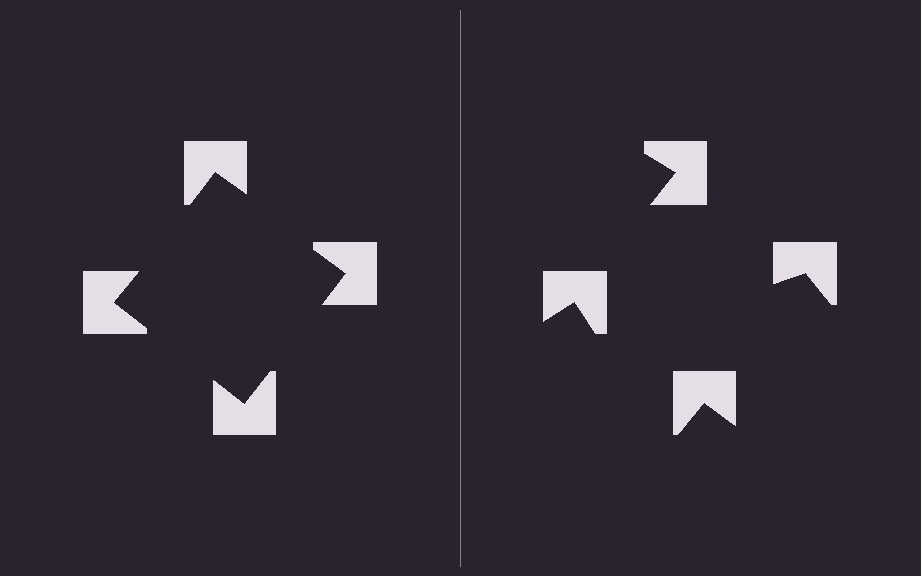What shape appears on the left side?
An illusory square.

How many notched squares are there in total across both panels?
8 — 4 on each side.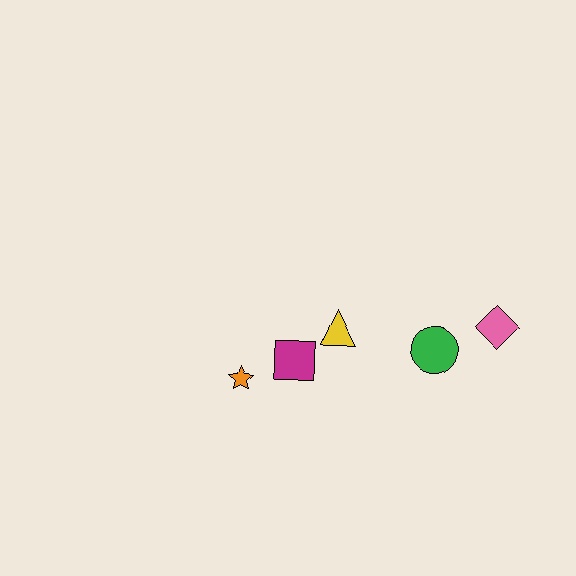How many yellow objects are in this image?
There is 1 yellow object.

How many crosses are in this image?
There are no crosses.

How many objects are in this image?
There are 5 objects.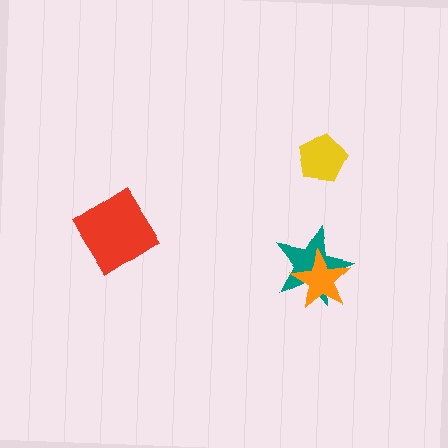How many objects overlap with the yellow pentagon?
0 objects overlap with the yellow pentagon.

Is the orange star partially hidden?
No, no other shape covers it.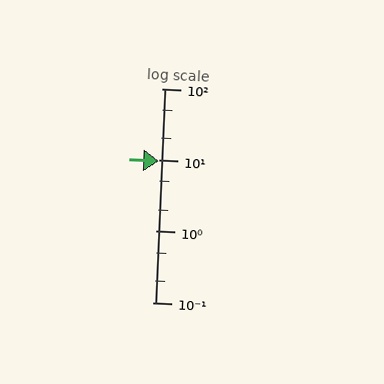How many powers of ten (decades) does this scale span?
The scale spans 3 decades, from 0.1 to 100.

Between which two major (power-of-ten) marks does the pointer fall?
The pointer is between 1 and 10.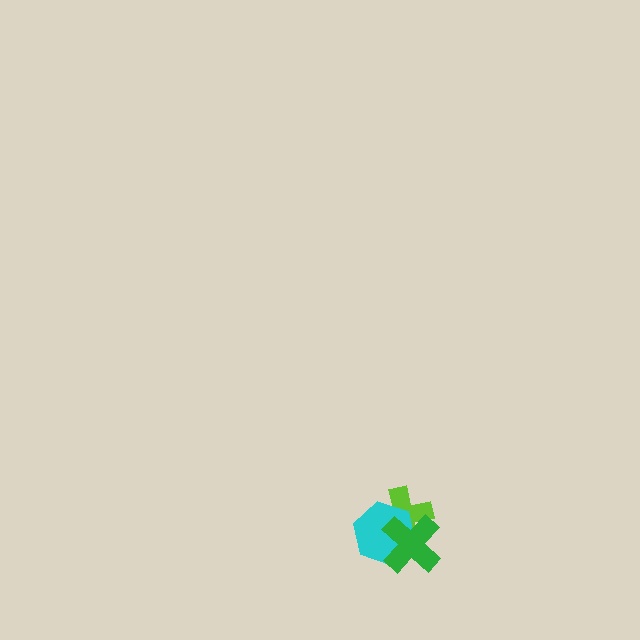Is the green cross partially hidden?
No, no other shape covers it.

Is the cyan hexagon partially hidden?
Yes, it is partially covered by another shape.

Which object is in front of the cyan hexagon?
The green cross is in front of the cyan hexagon.